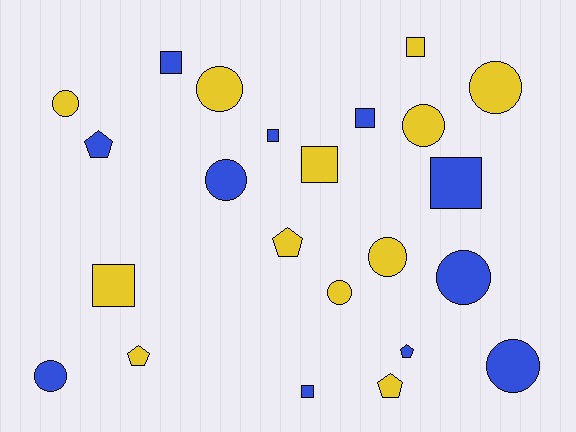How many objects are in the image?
There are 23 objects.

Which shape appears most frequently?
Circle, with 10 objects.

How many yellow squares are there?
There are 3 yellow squares.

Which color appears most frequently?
Yellow, with 12 objects.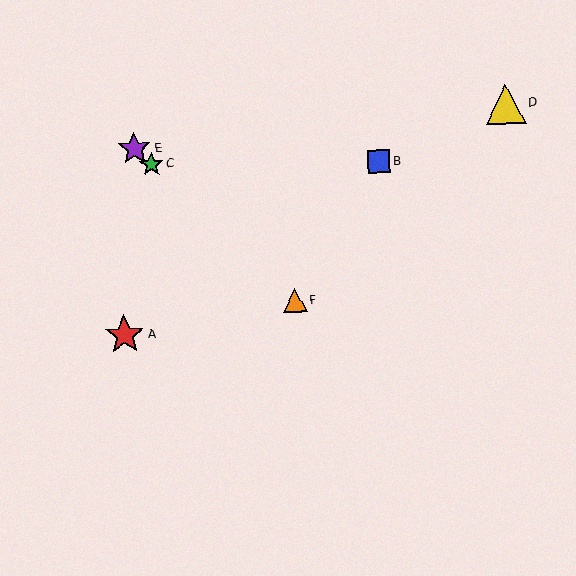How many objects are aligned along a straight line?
3 objects (C, E, F) are aligned along a straight line.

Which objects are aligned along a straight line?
Objects C, E, F are aligned along a straight line.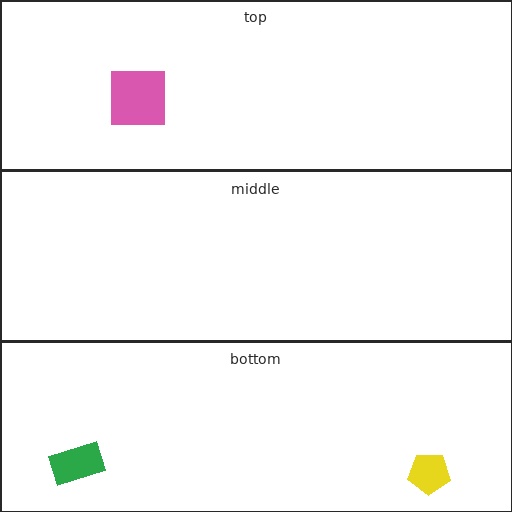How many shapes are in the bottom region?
2.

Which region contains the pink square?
The top region.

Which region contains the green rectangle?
The bottom region.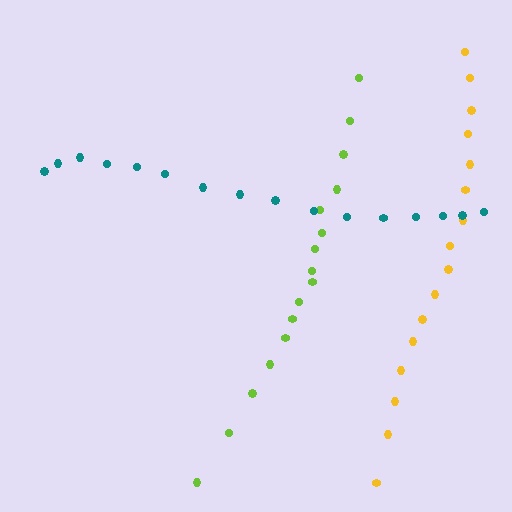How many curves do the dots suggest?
There are 3 distinct paths.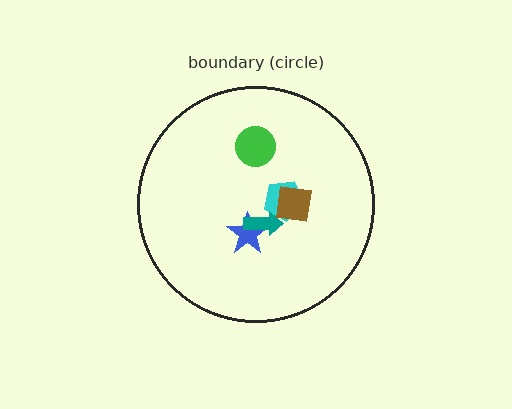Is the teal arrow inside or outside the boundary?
Inside.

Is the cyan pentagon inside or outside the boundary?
Inside.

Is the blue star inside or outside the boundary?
Inside.